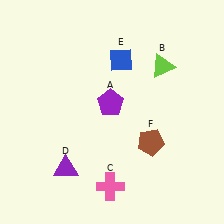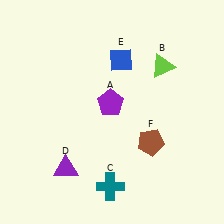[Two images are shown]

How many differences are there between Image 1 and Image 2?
There is 1 difference between the two images.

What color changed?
The cross (C) changed from pink in Image 1 to teal in Image 2.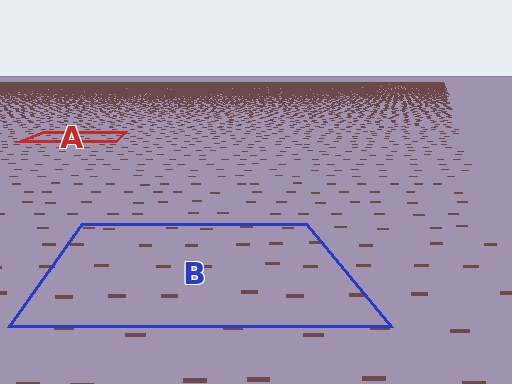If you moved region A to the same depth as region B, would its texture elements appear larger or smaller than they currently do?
They would appear larger. At a closer depth, the same texture elements are projected at a bigger on-screen size.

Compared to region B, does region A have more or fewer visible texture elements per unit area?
Region A has more texture elements per unit area — they are packed more densely because it is farther away.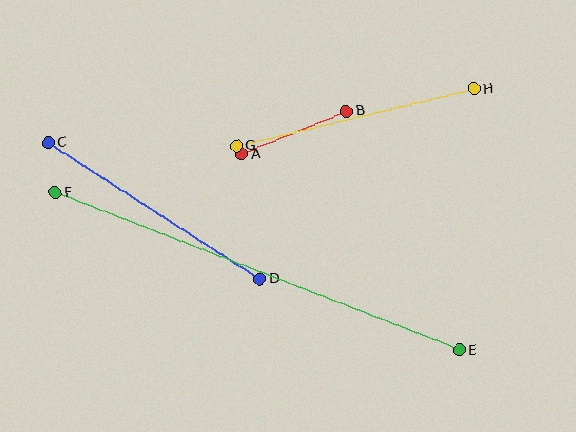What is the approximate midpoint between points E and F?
The midpoint is at approximately (257, 271) pixels.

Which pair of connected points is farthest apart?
Points E and F are farthest apart.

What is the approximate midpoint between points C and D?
The midpoint is at approximately (154, 211) pixels.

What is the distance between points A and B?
The distance is approximately 114 pixels.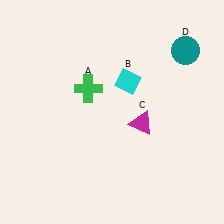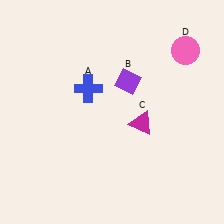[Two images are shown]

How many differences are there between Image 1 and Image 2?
There are 3 differences between the two images.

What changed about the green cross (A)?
In Image 1, A is green. In Image 2, it changed to blue.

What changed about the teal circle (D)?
In Image 1, D is teal. In Image 2, it changed to pink.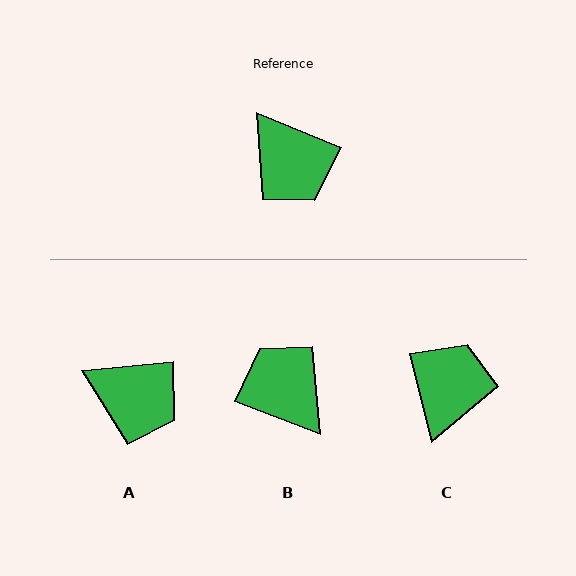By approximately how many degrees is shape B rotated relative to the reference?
Approximately 178 degrees clockwise.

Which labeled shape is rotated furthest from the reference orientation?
B, about 178 degrees away.